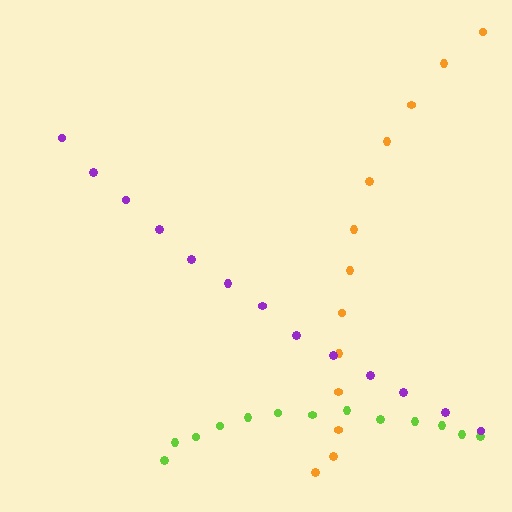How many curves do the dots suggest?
There are 3 distinct paths.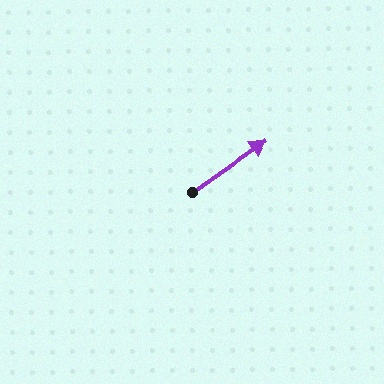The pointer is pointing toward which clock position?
Roughly 2 o'clock.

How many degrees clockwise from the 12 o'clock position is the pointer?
Approximately 55 degrees.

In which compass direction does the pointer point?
Northeast.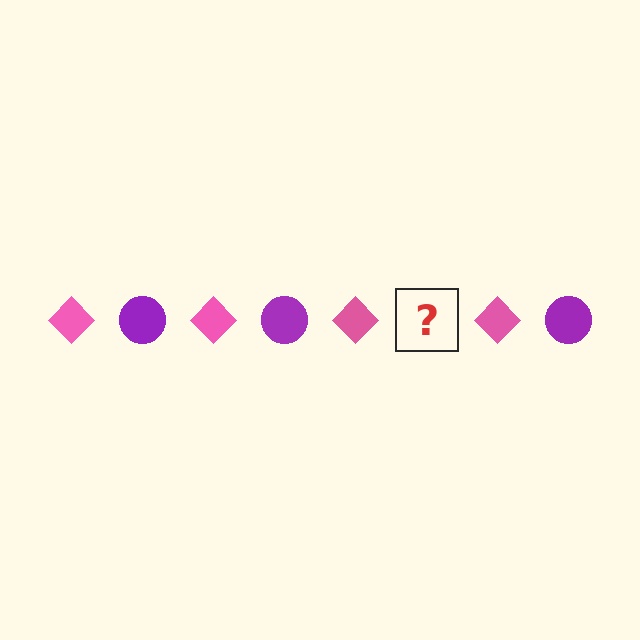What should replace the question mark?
The question mark should be replaced with a purple circle.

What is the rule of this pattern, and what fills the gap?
The rule is that the pattern alternates between pink diamond and purple circle. The gap should be filled with a purple circle.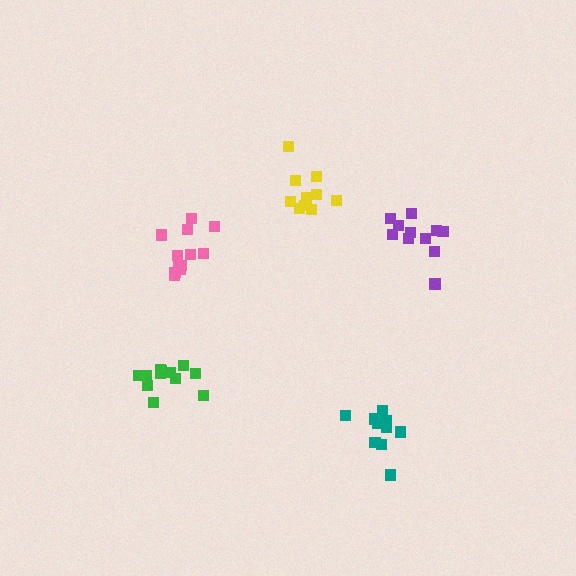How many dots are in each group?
Group 1: 11 dots, Group 2: 13 dots, Group 3: 11 dots, Group 4: 12 dots, Group 5: 11 dots (58 total).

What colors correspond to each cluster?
The clusters are colored: teal, green, yellow, pink, purple.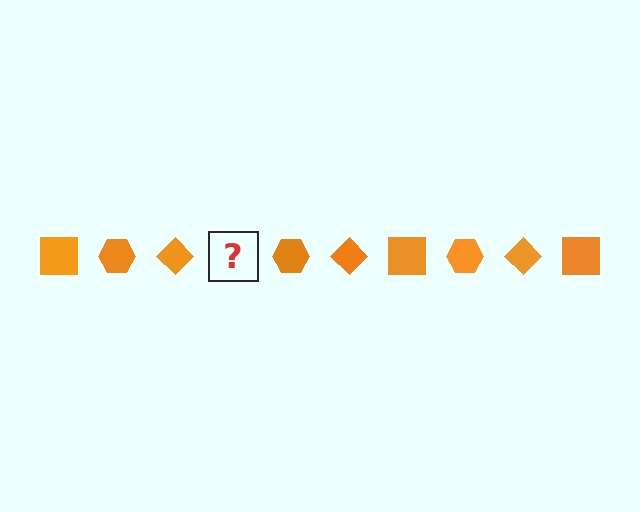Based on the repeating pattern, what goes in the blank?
The blank should be an orange square.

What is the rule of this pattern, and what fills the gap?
The rule is that the pattern cycles through square, hexagon, diamond shapes in orange. The gap should be filled with an orange square.